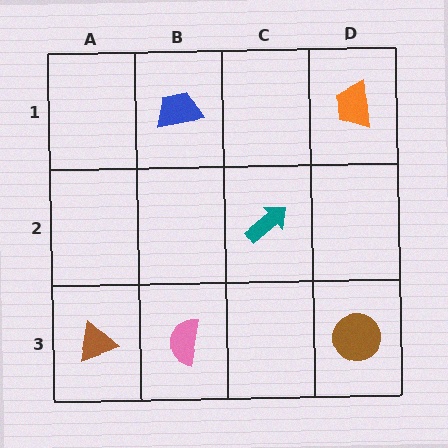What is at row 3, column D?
A brown circle.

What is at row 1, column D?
An orange trapezoid.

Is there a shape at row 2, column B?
No, that cell is empty.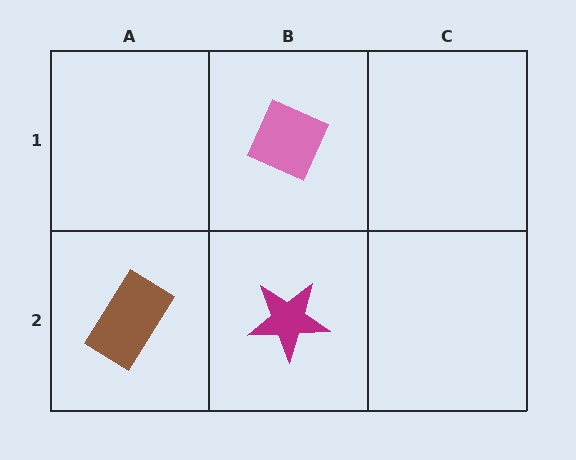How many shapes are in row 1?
1 shape.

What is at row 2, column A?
A brown rectangle.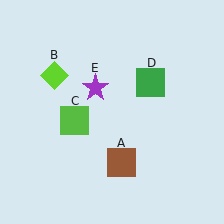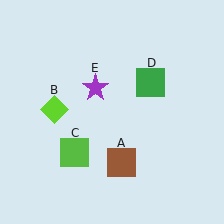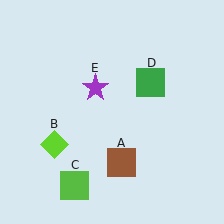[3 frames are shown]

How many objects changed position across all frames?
2 objects changed position: lime diamond (object B), lime square (object C).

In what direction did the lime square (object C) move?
The lime square (object C) moved down.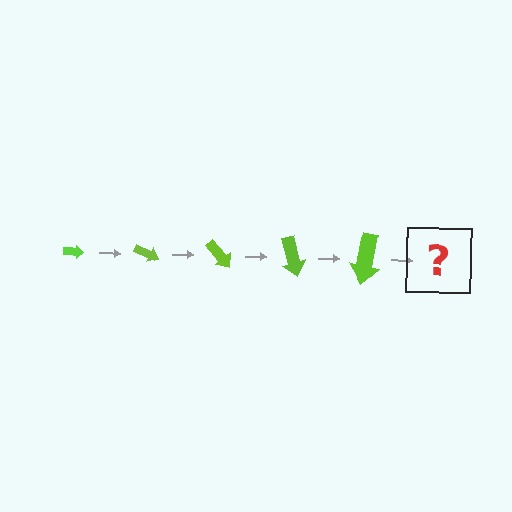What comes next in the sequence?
The next element should be an arrow, larger than the previous one and rotated 125 degrees from the start.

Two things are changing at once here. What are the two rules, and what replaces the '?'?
The two rules are that the arrow grows larger each step and it rotates 25 degrees each step. The '?' should be an arrow, larger than the previous one and rotated 125 degrees from the start.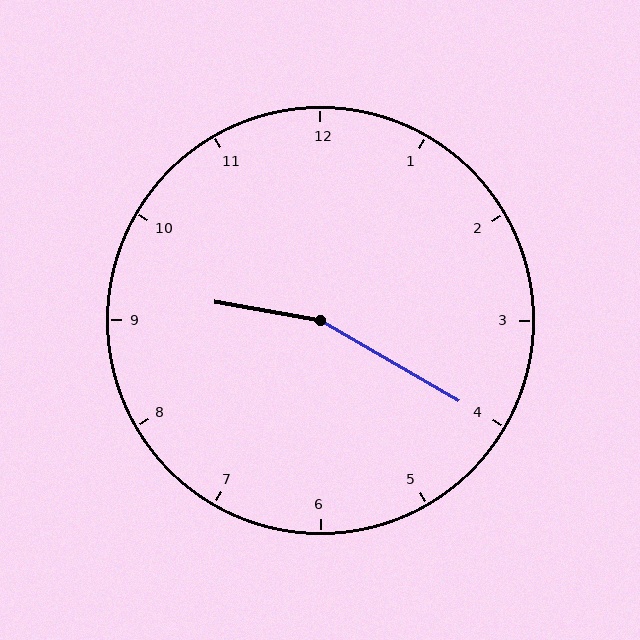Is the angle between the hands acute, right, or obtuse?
It is obtuse.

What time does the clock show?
9:20.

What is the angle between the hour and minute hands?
Approximately 160 degrees.